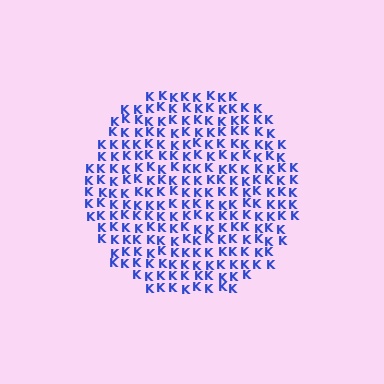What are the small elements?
The small elements are letter K's.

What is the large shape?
The large shape is a circle.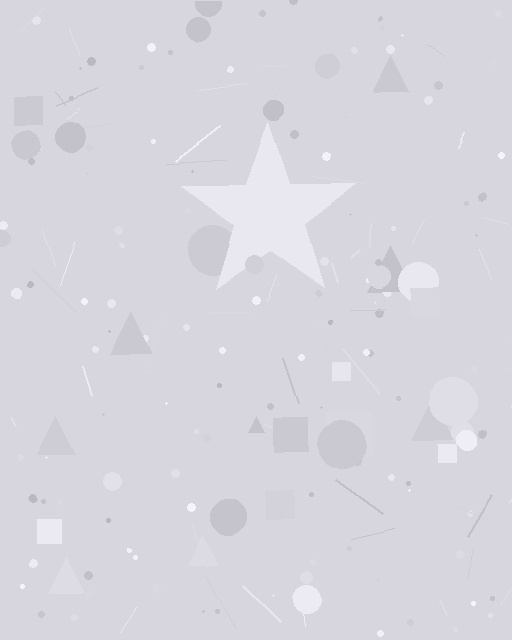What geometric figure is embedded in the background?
A star is embedded in the background.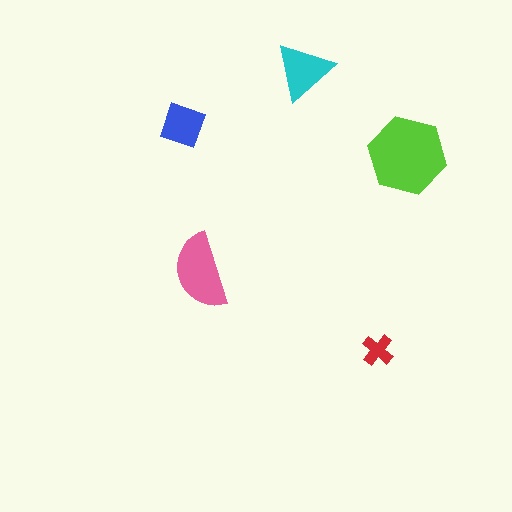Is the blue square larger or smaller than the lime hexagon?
Smaller.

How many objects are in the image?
There are 5 objects in the image.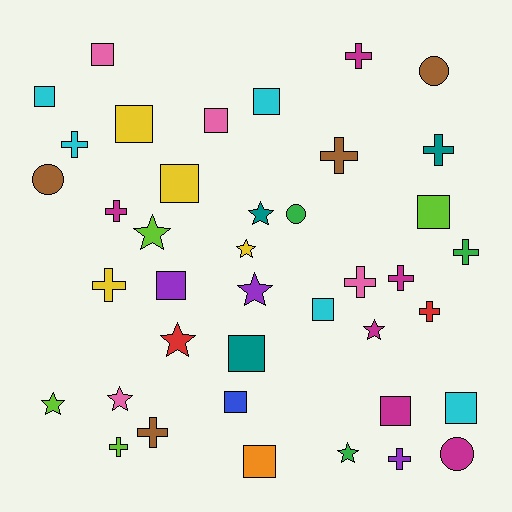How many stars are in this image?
There are 9 stars.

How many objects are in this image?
There are 40 objects.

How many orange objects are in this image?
There is 1 orange object.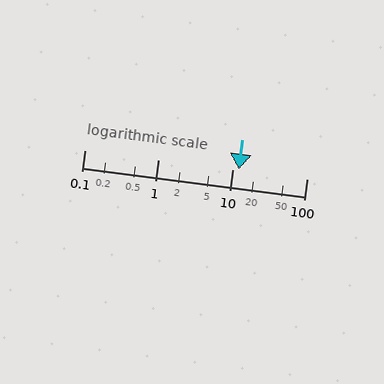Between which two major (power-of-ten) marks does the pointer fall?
The pointer is between 10 and 100.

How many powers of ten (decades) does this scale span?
The scale spans 3 decades, from 0.1 to 100.